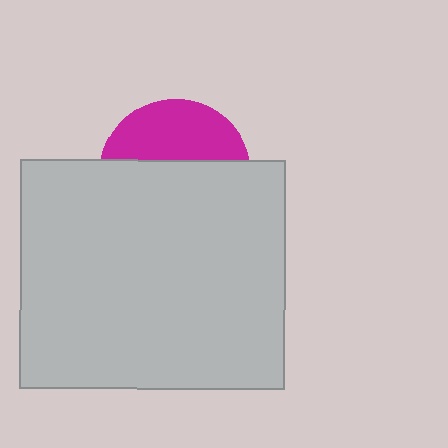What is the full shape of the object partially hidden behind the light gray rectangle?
The partially hidden object is a magenta circle.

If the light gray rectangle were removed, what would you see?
You would see the complete magenta circle.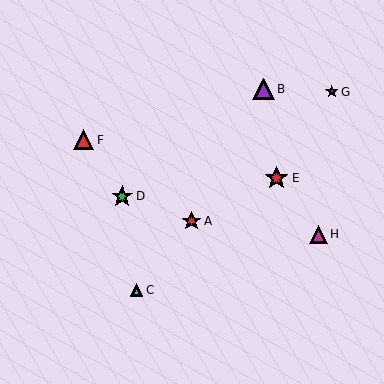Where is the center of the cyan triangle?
The center of the cyan triangle is at (136, 290).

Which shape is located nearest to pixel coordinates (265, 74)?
The purple triangle (labeled B) at (264, 89) is nearest to that location.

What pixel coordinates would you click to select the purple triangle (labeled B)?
Click at (264, 89) to select the purple triangle B.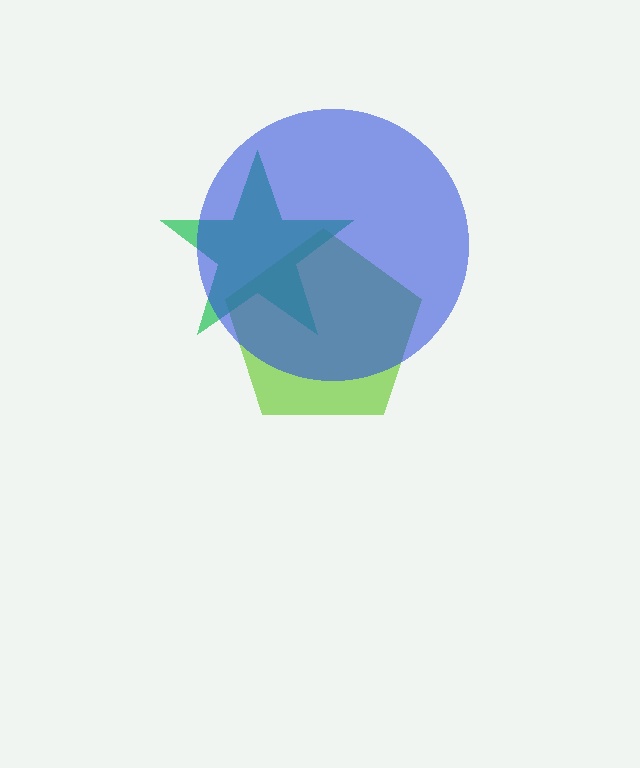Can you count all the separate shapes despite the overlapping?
Yes, there are 3 separate shapes.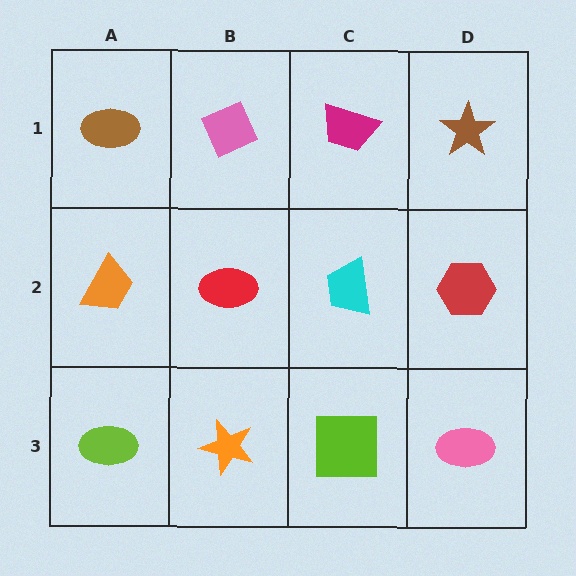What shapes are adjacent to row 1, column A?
An orange trapezoid (row 2, column A), a pink diamond (row 1, column B).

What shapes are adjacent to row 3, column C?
A cyan trapezoid (row 2, column C), an orange star (row 3, column B), a pink ellipse (row 3, column D).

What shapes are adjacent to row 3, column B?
A red ellipse (row 2, column B), a lime ellipse (row 3, column A), a lime square (row 3, column C).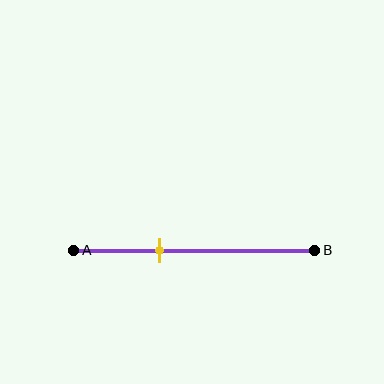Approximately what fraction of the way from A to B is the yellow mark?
The yellow mark is approximately 35% of the way from A to B.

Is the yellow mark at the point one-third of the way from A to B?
Yes, the mark is approximately at the one-third point.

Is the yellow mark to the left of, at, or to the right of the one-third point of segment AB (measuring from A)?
The yellow mark is approximately at the one-third point of segment AB.